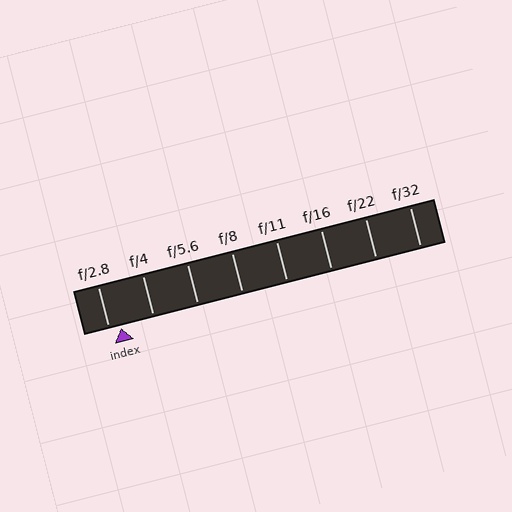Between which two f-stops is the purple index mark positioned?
The index mark is between f/2.8 and f/4.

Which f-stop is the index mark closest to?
The index mark is closest to f/2.8.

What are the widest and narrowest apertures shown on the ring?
The widest aperture shown is f/2.8 and the narrowest is f/32.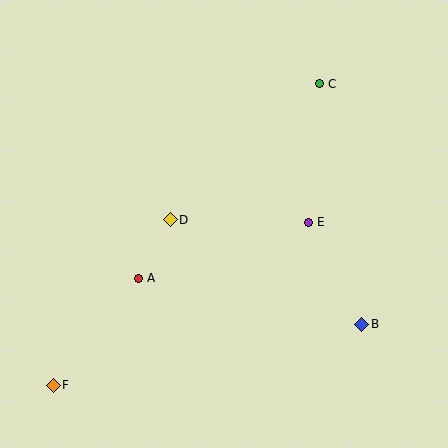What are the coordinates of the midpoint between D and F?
The midpoint between D and F is at (112, 302).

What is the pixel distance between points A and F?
The distance between A and F is 136 pixels.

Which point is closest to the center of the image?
Point D at (170, 220) is closest to the center.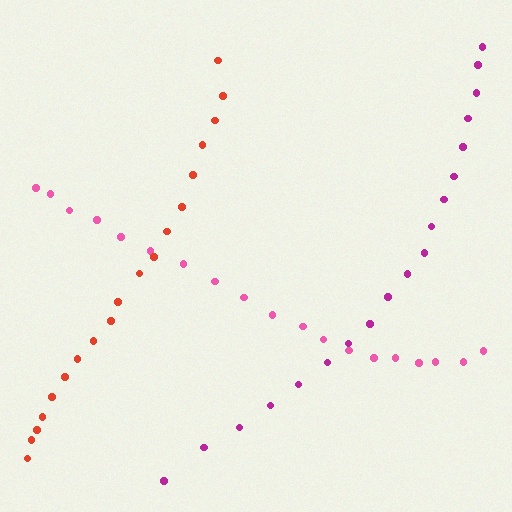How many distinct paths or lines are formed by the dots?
There are 3 distinct paths.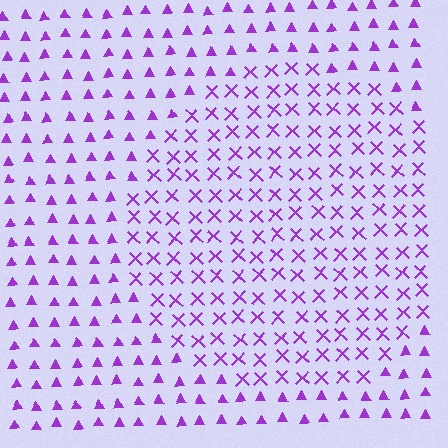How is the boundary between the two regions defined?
The boundary is defined by a change in element shape: X marks inside vs. triangles outside. All elements share the same color and spacing.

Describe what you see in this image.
The image is filled with small purple elements arranged in a uniform grid. A circle-shaped region contains X marks, while the surrounding area contains triangles. The boundary is defined purely by the change in element shape.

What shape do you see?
I see a circle.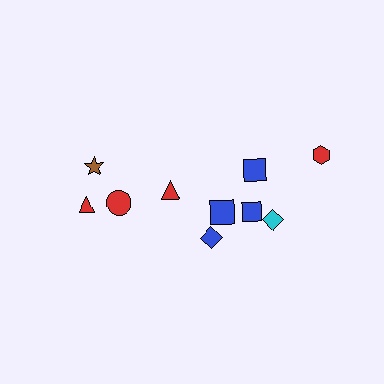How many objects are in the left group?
There are 4 objects.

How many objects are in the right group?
There are 6 objects.